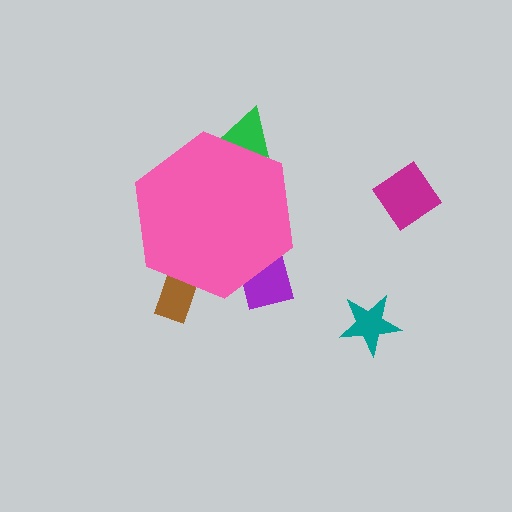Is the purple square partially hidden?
Yes, the purple square is partially hidden behind the pink hexagon.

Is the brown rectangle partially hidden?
Yes, the brown rectangle is partially hidden behind the pink hexagon.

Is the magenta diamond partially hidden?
No, the magenta diamond is fully visible.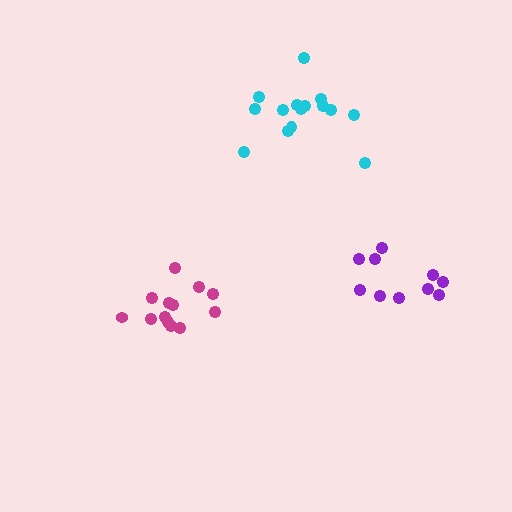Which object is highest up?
The cyan cluster is topmost.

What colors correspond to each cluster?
The clusters are colored: magenta, cyan, purple.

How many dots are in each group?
Group 1: 13 dots, Group 2: 15 dots, Group 3: 10 dots (38 total).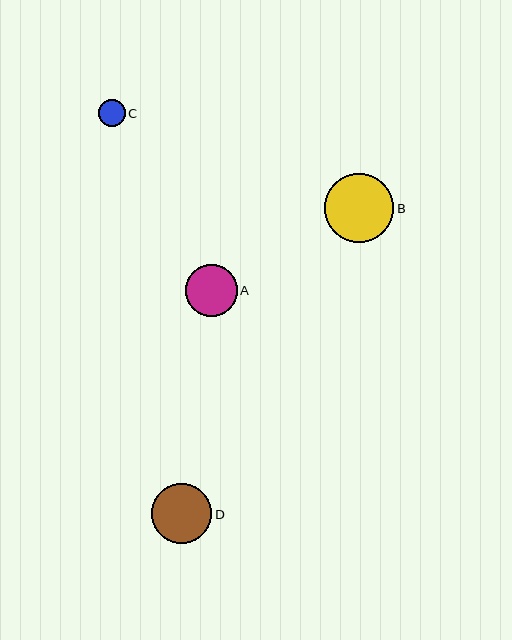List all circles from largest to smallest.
From largest to smallest: B, D, A, C.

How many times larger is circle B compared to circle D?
Circle B is approximately 1.1 times the size of circle D.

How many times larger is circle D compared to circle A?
Circle D is approximately 1.2 times the size of circle A.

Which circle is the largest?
Circle B is the largest with a size of approximately 69 pixels.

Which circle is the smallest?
Circle C is the smallest with a size of approximately 27 pixels.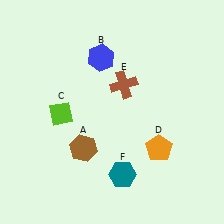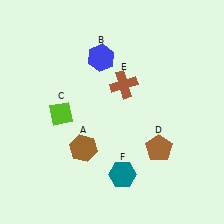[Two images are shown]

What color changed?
The pentagon (D) changed from orange in Image 1 to brown in Image 2.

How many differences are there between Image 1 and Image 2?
There is 1 difference between the two images.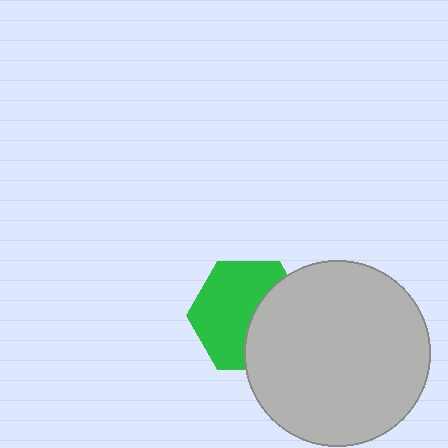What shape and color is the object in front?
The object in front is a light gray circle.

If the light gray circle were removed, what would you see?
You would see the complete green hexagon.